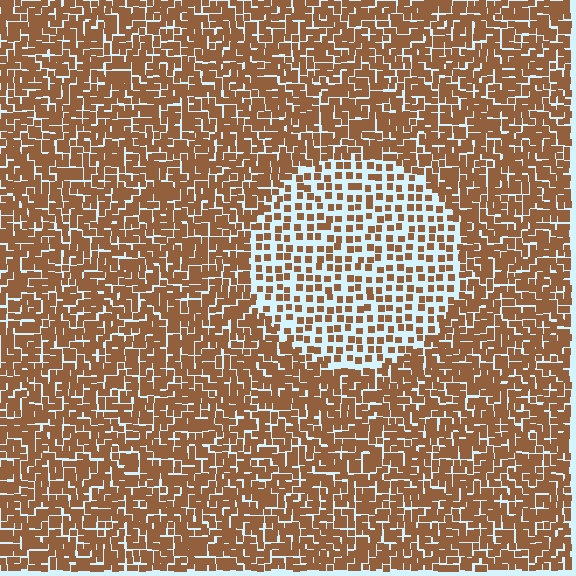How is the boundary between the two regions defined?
The boundary is defined by a change in element density (approximately 2.1x ratio). All elements are the same color, size, and shape.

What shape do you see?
I see a circle.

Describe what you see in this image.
The image contains small brown elements arranged at two different densities. A circle-shaped region is visible where the elements are less densely packed than the surrounding area.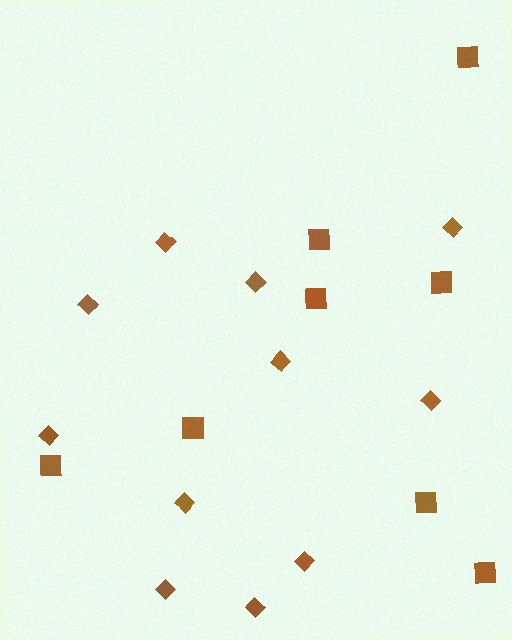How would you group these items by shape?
There are 2 groups: one group of diamonds (11) and one group of squares (8).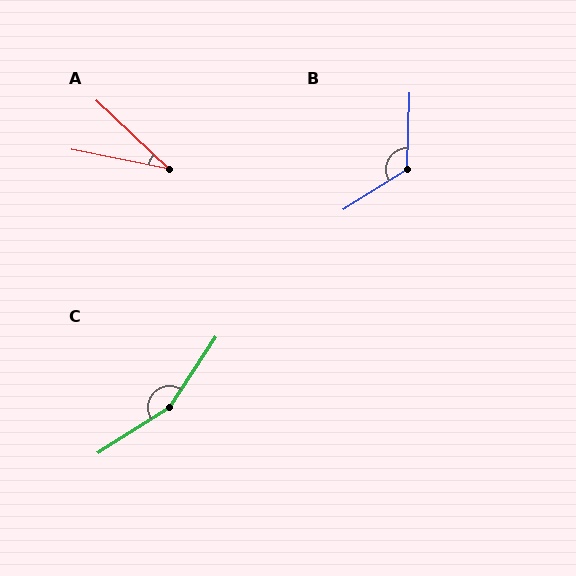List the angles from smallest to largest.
A (32°), B (124°), C (156°).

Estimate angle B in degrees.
Approximately 124 degrees.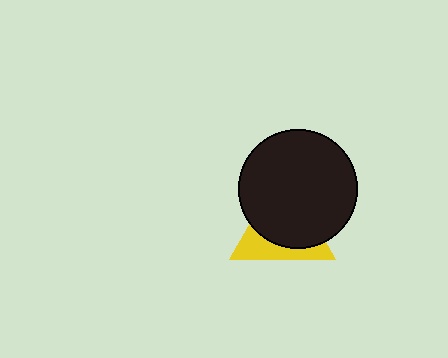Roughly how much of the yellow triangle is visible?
A small part of it is visible (roughly 34%).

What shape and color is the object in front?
The object in front is a black circle.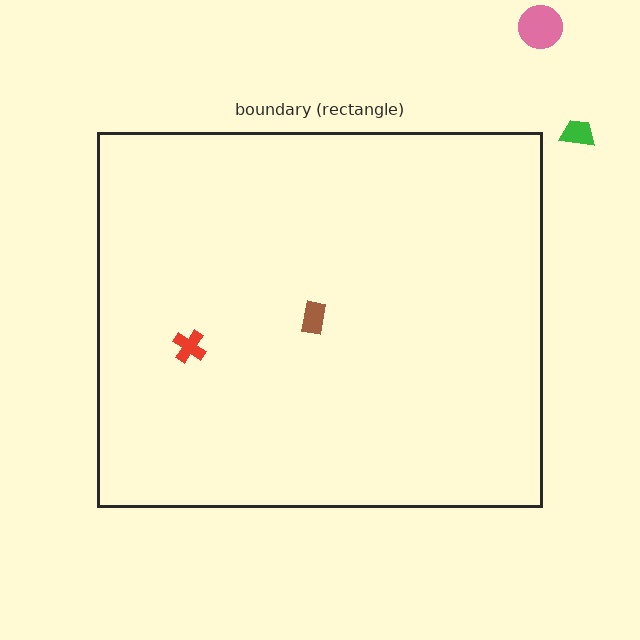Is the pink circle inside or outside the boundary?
Outside.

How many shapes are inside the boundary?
2 inside, 2 outside.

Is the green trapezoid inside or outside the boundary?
Outside.